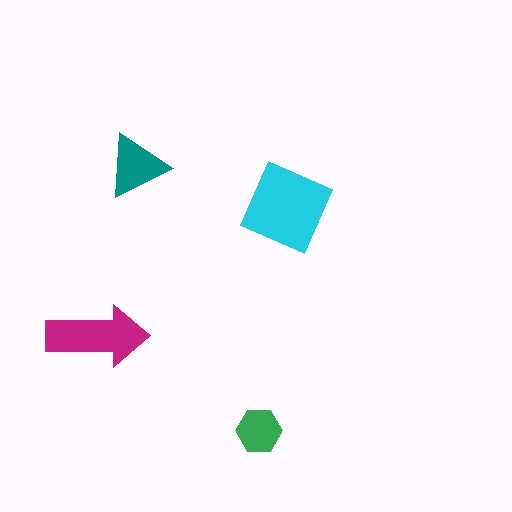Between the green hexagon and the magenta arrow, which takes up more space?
The magenta arrow.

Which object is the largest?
The cyan square.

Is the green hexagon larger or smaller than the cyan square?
Smaller.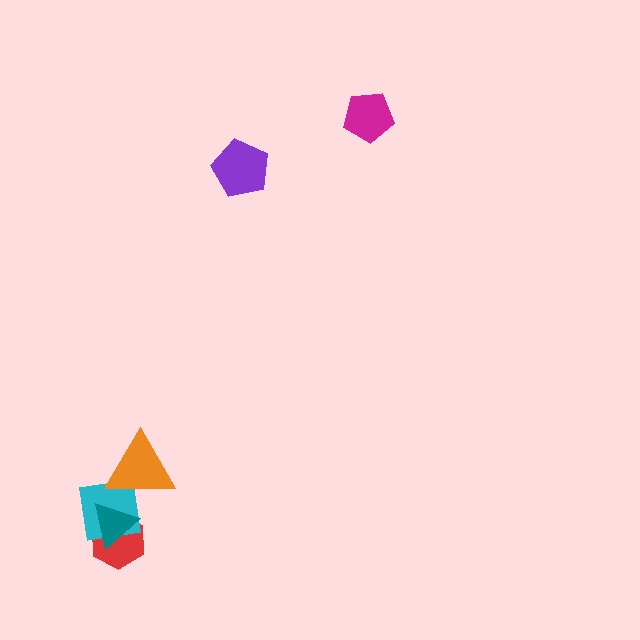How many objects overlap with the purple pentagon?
0 objects overlap with the purple pentagon.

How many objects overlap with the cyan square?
3 objects overlap with the cyan square.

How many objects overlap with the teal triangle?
2 objects overlap with the teal triangle.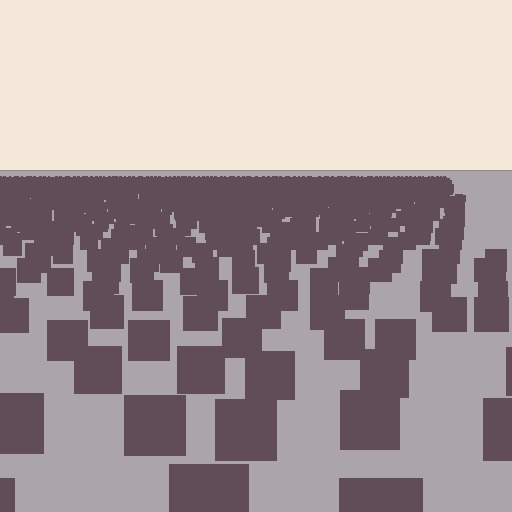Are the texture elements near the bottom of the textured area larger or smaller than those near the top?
Larger. Near the bottom, elements are closer to the viewer and appear at a bigger on-screen size.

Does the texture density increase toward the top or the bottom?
Density increases toward the top.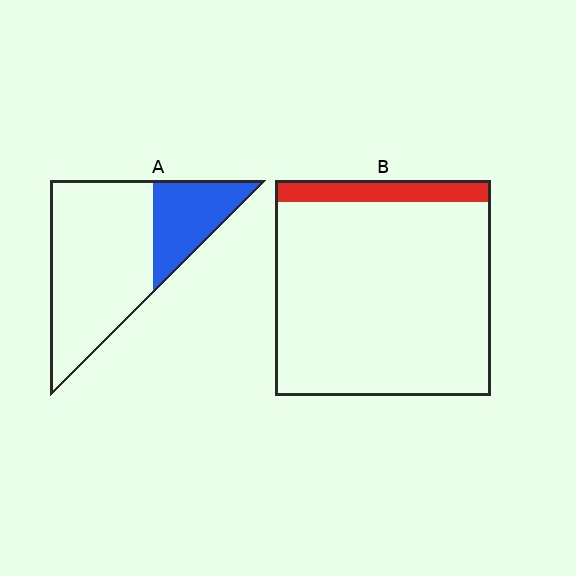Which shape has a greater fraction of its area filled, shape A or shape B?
Shape A.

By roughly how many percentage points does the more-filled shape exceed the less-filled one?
By roughly 15 percentage points (A over B).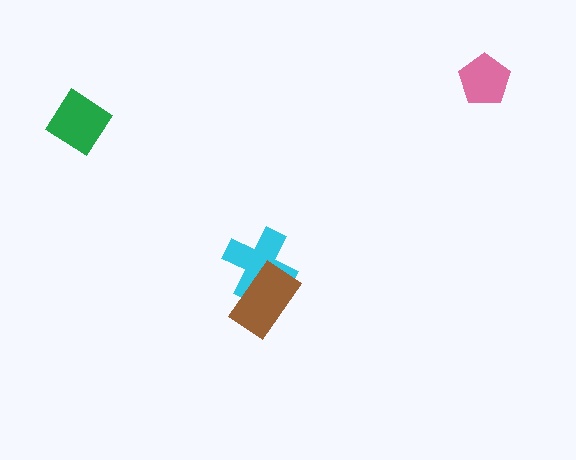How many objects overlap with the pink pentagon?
0 objects overlap with the pink pentagon.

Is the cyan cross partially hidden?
Yes, it is partially covered by another shape.